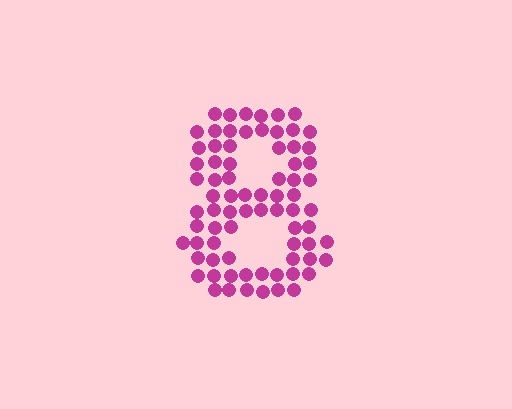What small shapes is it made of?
It is made of small circles.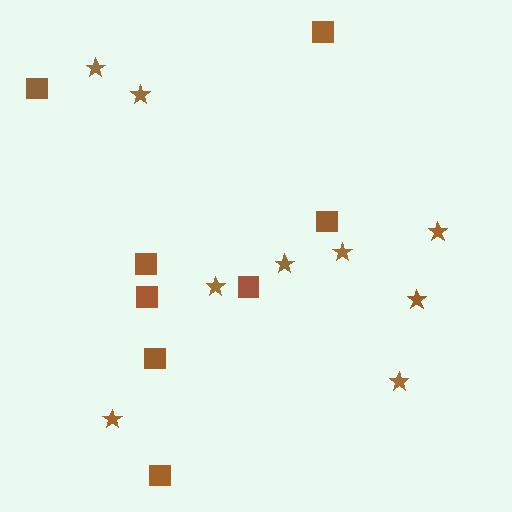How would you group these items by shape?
There are 2 groups: one group of stars (9) and one group of squares (8).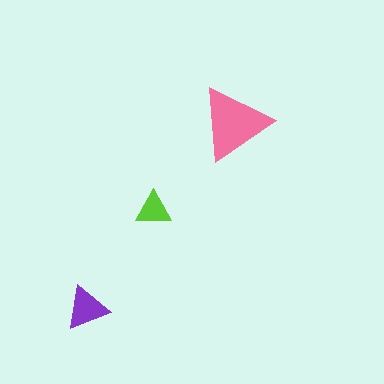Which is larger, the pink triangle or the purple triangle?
The pink one.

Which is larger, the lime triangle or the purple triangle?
The purple one.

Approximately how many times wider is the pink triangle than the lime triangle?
About 2 times wider.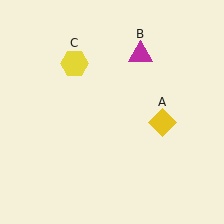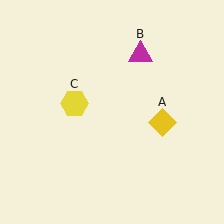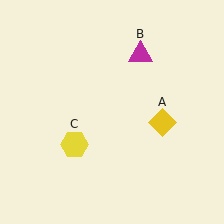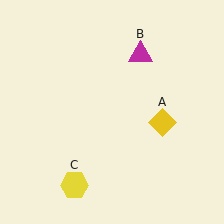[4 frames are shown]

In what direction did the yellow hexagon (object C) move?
The yellow hexagon (object C) moved down.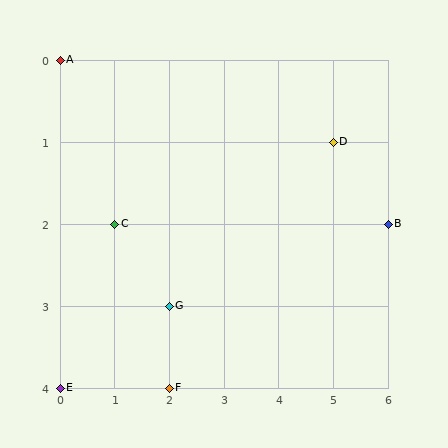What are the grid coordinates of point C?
Point C is at grid coordinates (1, 2).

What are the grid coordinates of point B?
Point B is at grid coordinates (6, 2).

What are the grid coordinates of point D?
Point D is at grid coordinates (5, 1).